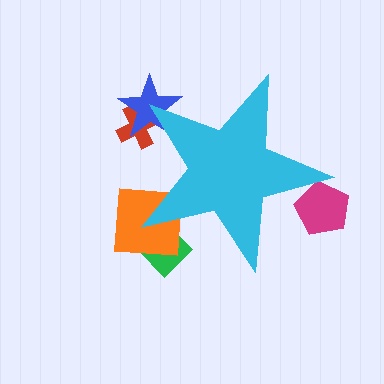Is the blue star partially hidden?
Yes, the blue star is partially hidden behind the cyan star.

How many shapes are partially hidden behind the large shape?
5 shapes are partially hidden.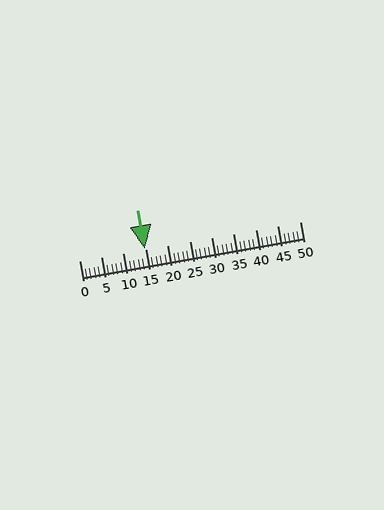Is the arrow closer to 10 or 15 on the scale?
The arrow is closer to 15.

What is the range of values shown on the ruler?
The ruler shows values from 0 to 50.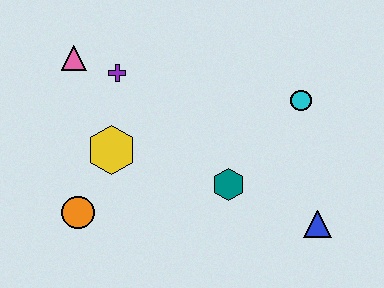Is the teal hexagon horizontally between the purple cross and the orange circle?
No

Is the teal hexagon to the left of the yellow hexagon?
No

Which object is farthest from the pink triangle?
The blue triangle is farthest from the pink triangle.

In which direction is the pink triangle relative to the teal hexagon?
The pink triangle is to the left of the teal hexagon.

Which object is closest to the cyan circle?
The teal hexagon is closest to the cyan circle.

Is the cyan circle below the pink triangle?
Yes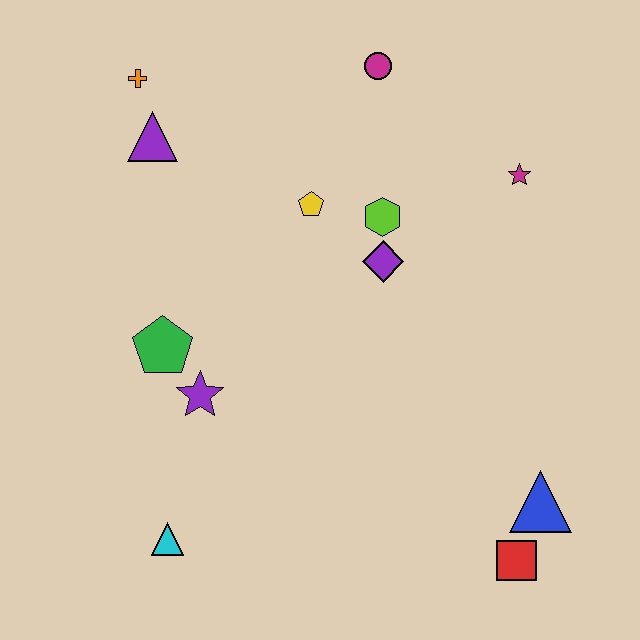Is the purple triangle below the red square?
No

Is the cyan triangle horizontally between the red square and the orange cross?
Yes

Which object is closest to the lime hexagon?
The purple diamond is closest to the lime hexagon.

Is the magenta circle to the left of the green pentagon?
No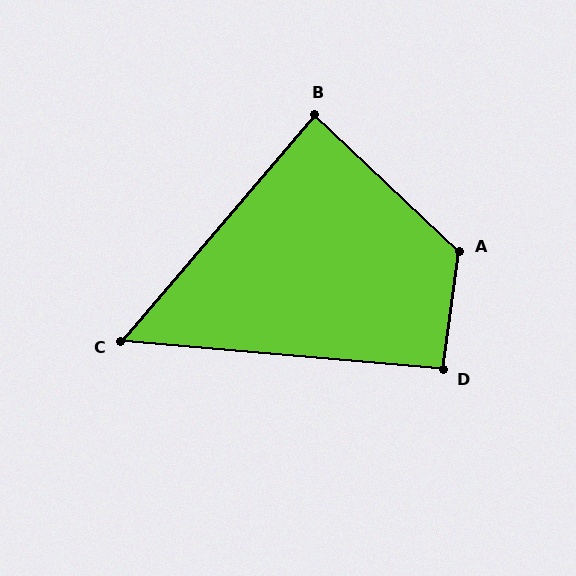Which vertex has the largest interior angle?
A, at approximately 126 degrees.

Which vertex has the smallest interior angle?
C, at approximately 54 degrees.